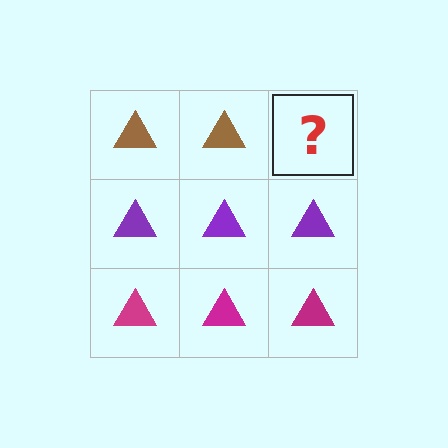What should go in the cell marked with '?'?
The missing cell should contain a brown triangle.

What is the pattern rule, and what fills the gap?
The rule is that each row has a consistent color. The gap should be filled with a brown triangle.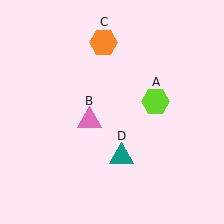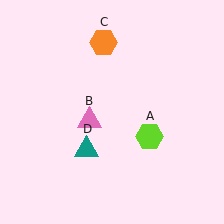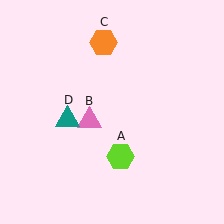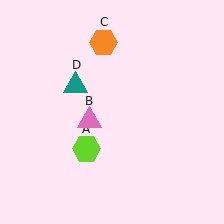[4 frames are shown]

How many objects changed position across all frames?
2 objects changed position: lime hexagon (object A), teal triangle (object D).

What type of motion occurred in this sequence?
The lime hexagon (object A), teal triangle (object D) rotated clockwise around the center of the scene.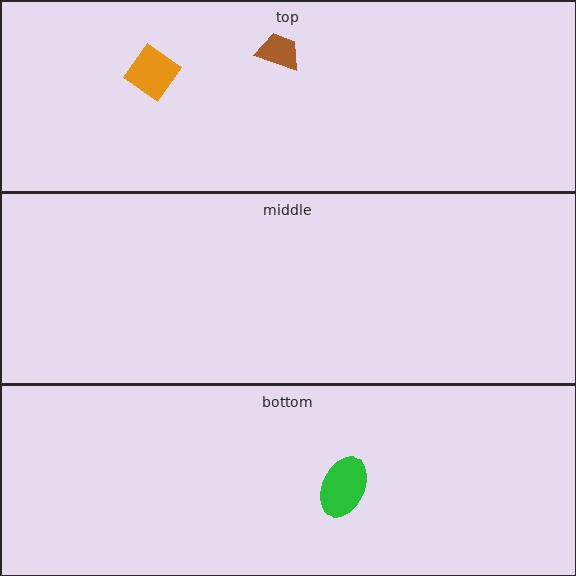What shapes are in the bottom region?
The green ellipse.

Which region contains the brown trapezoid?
The top region.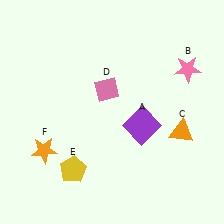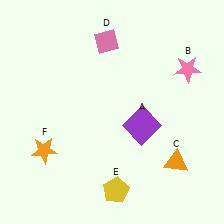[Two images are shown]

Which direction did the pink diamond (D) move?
The pink diamond (D) moved up.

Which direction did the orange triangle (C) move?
The orange triangle (C) moved down.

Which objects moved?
The objects that moved are: the orange triangle (C), the pink diamond (D), the yellow pentagon (E).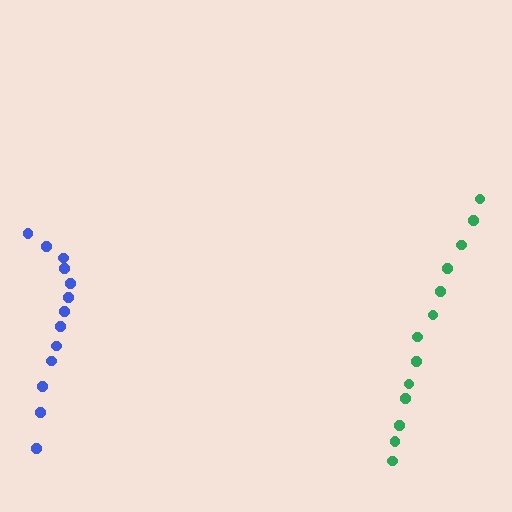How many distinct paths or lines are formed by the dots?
There are 2 distinct paths.